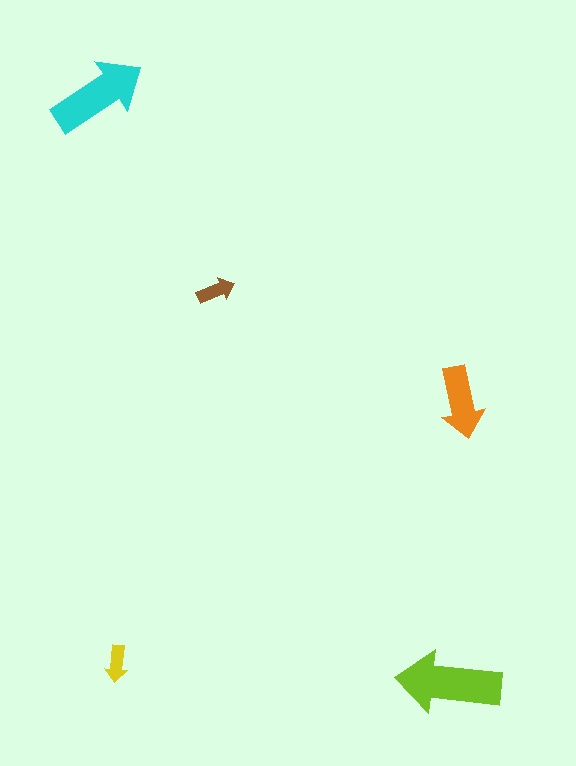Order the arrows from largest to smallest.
the lime one, the cyan one, the orange one, the brown one, the yellow one.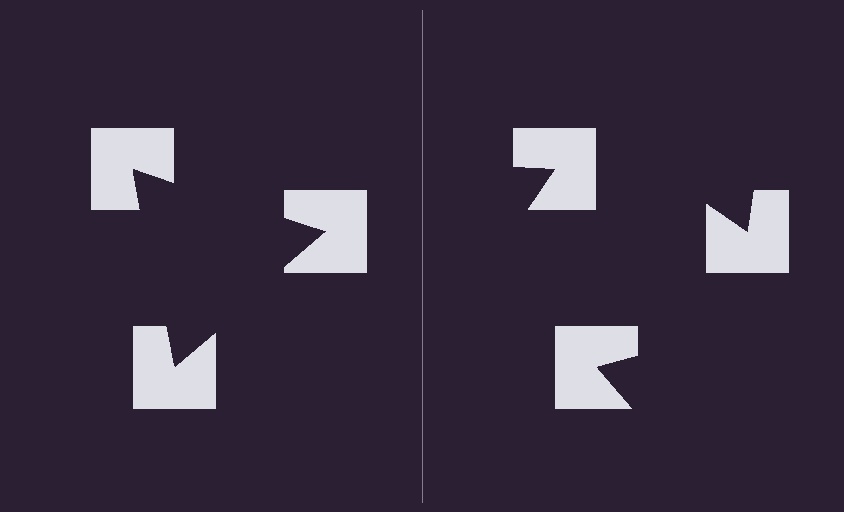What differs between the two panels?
The notched squares are positioned identically on both sides; only the wedge orientations differ. On the left they align to a triangle; on the right they are misaligned.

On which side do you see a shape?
An illusory triangle appears on the left side. On the right side the wedge cuts are rotated, so no coherent shape forms.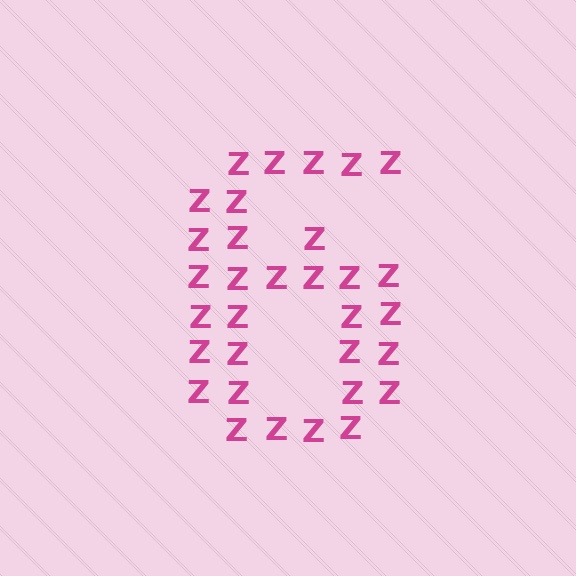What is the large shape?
The large shape is the digit 6.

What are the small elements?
The small elements are letter Z's.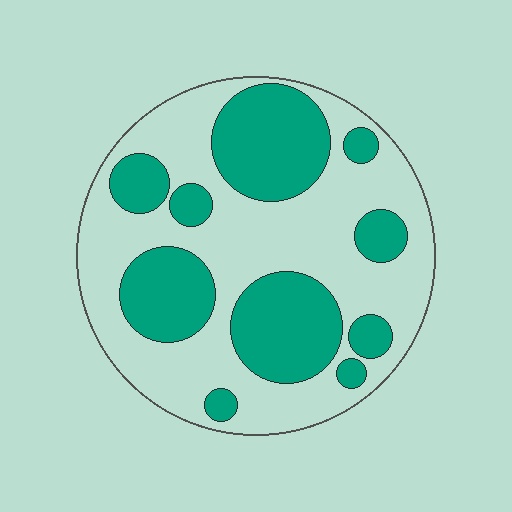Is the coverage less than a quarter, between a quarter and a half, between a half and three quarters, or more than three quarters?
Between a quarter and a half.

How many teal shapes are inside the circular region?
10.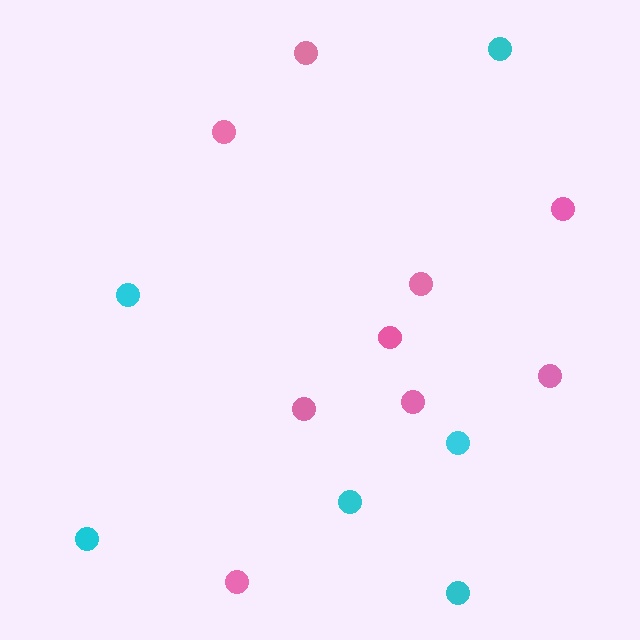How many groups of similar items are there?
There are 2 groups: one group of cyan circles (6) and one group of pink circles (9).